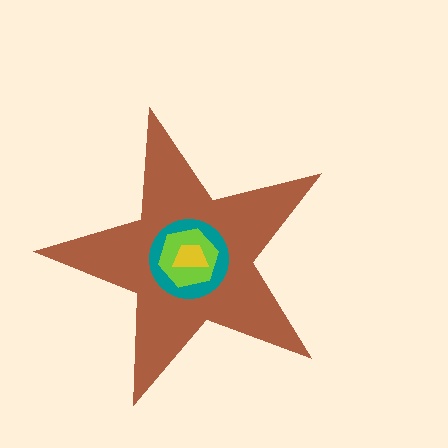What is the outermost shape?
The brown star.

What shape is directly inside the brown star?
The teal circle.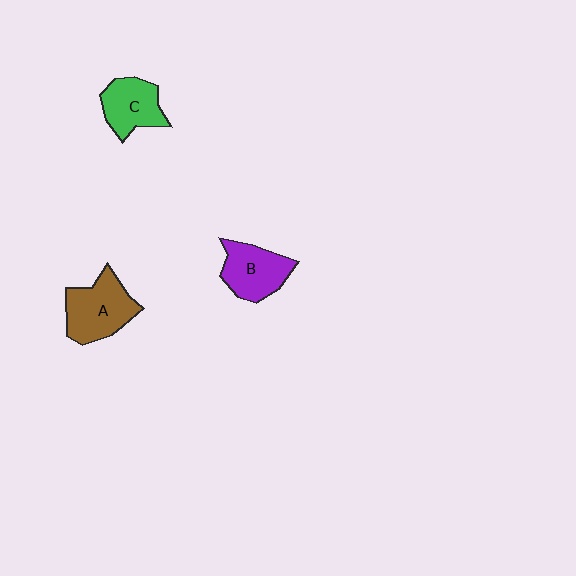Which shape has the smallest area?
Shape C (green).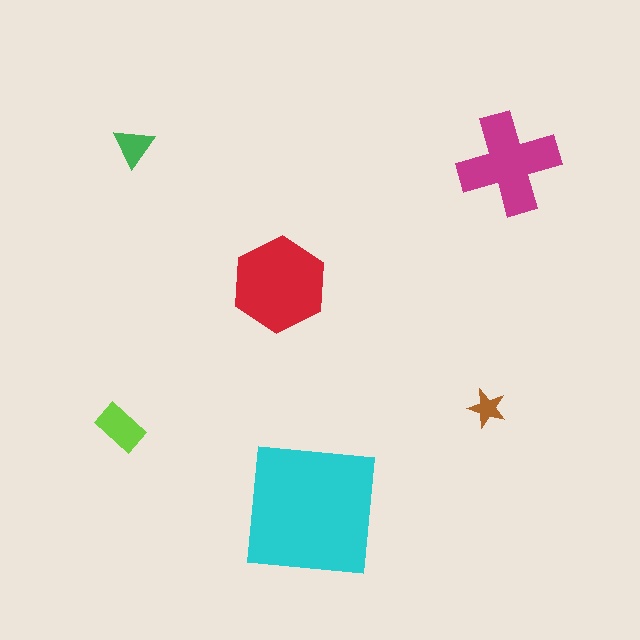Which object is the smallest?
The brown star.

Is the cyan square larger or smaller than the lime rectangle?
Larger.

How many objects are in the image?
There are 6 objects in the image.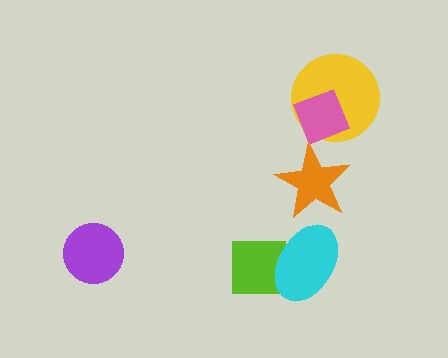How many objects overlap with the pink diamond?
1 object overlaps with the pink diamond.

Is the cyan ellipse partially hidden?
No, no other shape covers it.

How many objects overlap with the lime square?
1 object overlaps with the lime square.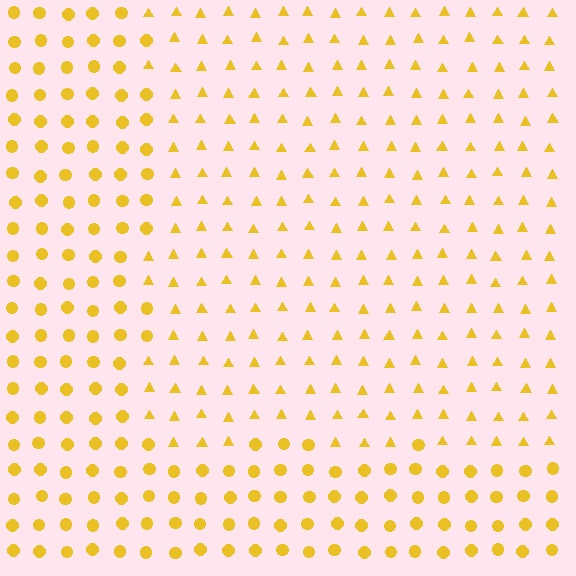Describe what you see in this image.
The image is filled with small yellow elements arranged in a uniform grid. A rectangle-shaped region contains triangles, while the surrounding area contains circles. The boundary is defined purely by the change in element shape.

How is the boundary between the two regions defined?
The boundary is defined by a change in element shape: triangles inside vs. circles outside. All elements share the same color and spacing.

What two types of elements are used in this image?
The image uses triangles inside the rectangle region and circles outside it.